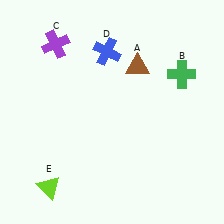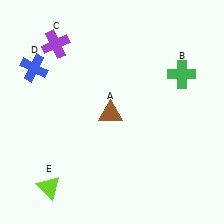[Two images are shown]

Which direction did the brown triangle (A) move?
The brown triangle (A) moved down.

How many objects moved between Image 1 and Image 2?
2 objects moved between the two images.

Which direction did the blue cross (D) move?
The blue cross (D) moved left.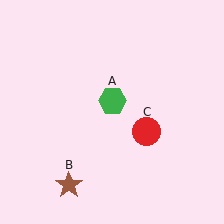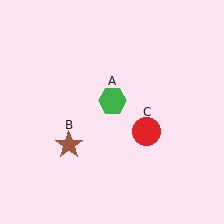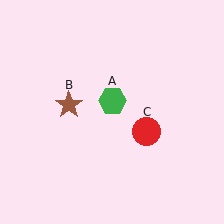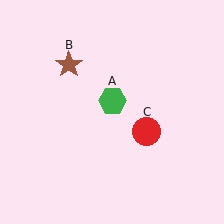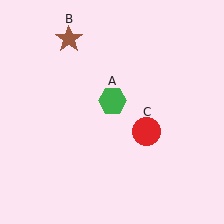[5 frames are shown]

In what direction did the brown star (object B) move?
The brown star (object B) moved up.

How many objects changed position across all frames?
1 object changed position: brown star (object B).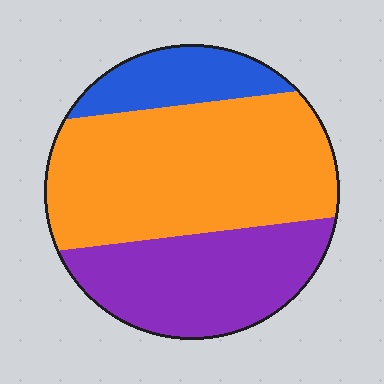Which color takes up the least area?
Blue, at roughly 15%.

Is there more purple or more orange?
Orange.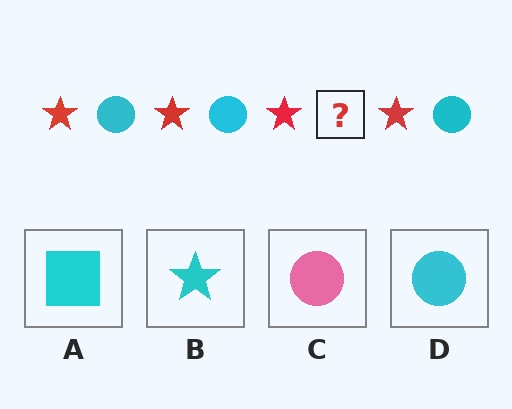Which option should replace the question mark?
Option D.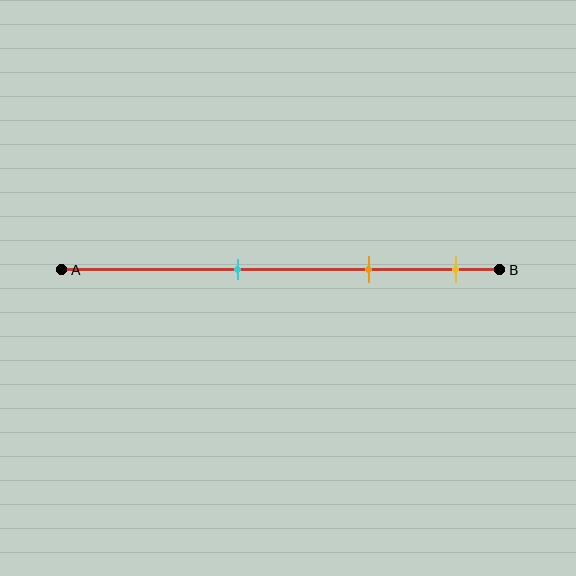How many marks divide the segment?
There are 3 marks dividing the segment.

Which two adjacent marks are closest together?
The orange and yellow marks are the closest adjacent pair.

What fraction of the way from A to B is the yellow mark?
The yellow mark is approximately 90% (0.9) of the way from A to B.